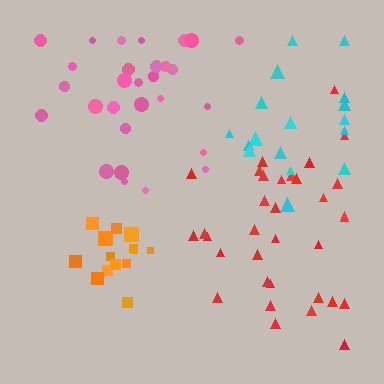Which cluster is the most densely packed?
Orange.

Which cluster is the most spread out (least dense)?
Cyan.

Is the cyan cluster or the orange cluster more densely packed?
Orange.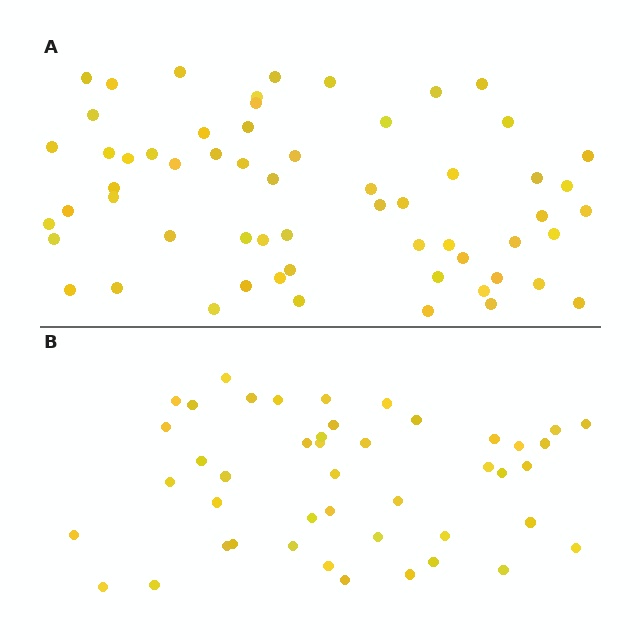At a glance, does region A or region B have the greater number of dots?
Region A (the top region) has more dots.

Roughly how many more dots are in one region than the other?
Region A has approximately 15 more dots than region B.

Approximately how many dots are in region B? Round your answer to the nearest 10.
About 40 dots. (The exact count is 45, which rounds to 40.)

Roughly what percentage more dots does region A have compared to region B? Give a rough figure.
About 35% more.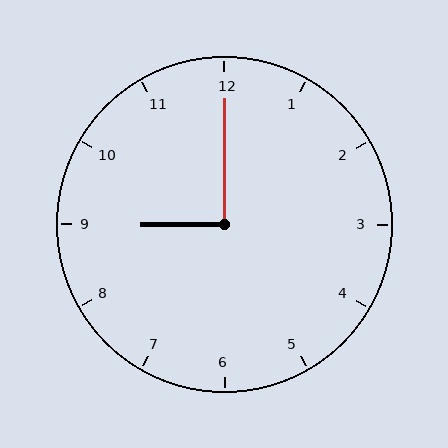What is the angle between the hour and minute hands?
Approximately 90 degrees.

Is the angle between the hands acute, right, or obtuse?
It is right.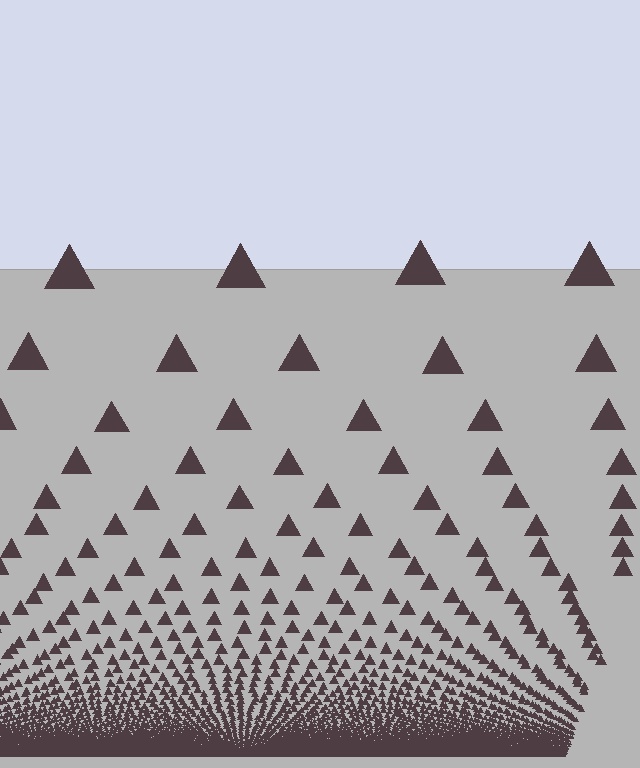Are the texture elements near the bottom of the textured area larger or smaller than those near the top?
Smaller. The gradient is inverted — elements near the bottom are smaller and denser.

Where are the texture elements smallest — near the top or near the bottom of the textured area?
Near the bottom.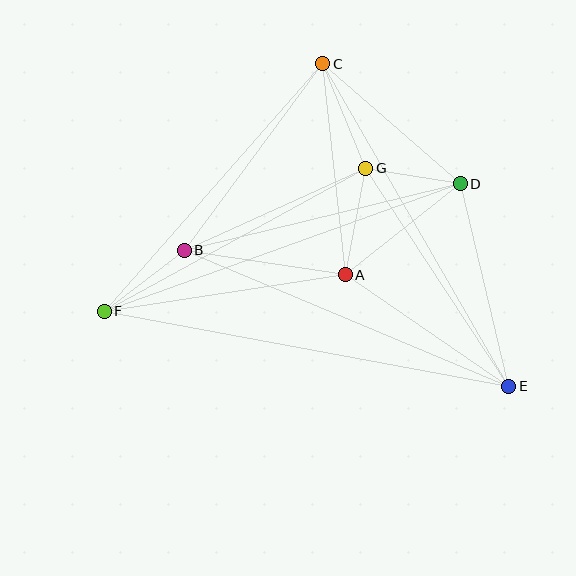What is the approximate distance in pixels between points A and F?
The distance between A and F is approximately 244 pixels.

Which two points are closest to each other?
Points D and G are closest to each other.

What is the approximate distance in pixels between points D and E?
The distance between D and E is approximately 208 pixels.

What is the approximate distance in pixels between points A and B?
The distance between A and B is approximately 163 pixels.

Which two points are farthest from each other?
Points E and F are farthest from each other.